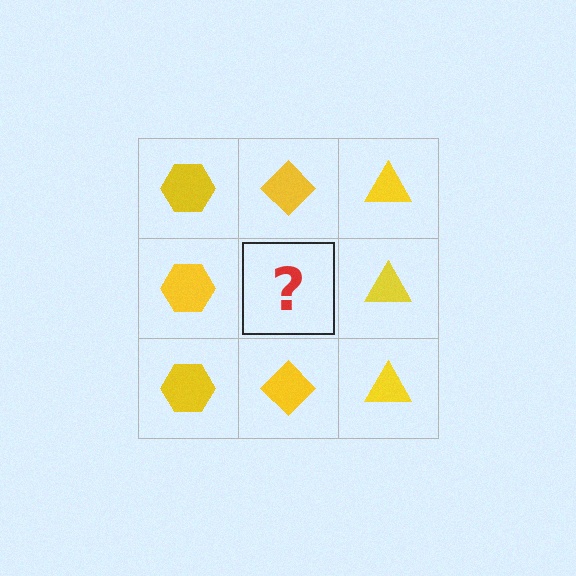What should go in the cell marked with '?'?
The missing cell should contain a yellow diamond.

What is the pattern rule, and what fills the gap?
The rule is that each column has a consistent shape. The gap should be filled with a yellow diamond.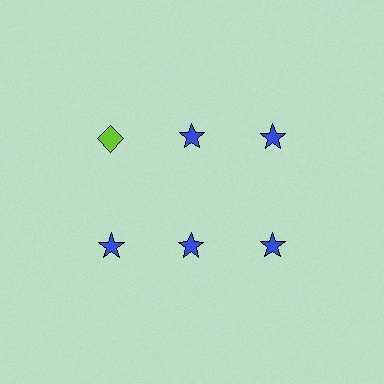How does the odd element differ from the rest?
It differs in both color (lime instead of blue) and shape (diamond instead of star).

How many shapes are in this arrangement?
There are 6 shapes arranged in a grid pattern.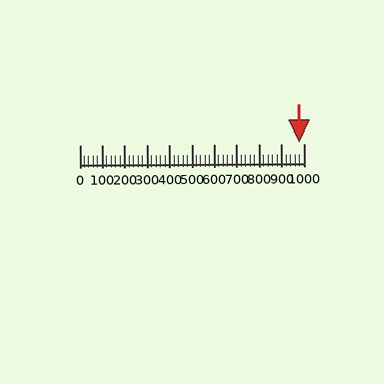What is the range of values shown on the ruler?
The ruler shows values from 0 to 1000.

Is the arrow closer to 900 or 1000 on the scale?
The arrow is closer to 1000.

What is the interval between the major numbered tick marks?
The major tick marks are spaced 100 units apart.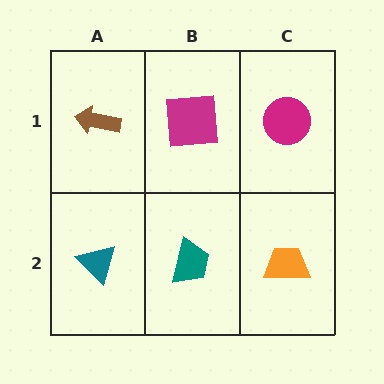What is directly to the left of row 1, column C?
A magenta square.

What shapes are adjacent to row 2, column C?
A magenta circle (row 1, column C), a teal trapezoid (row 2, column B).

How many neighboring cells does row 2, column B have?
3.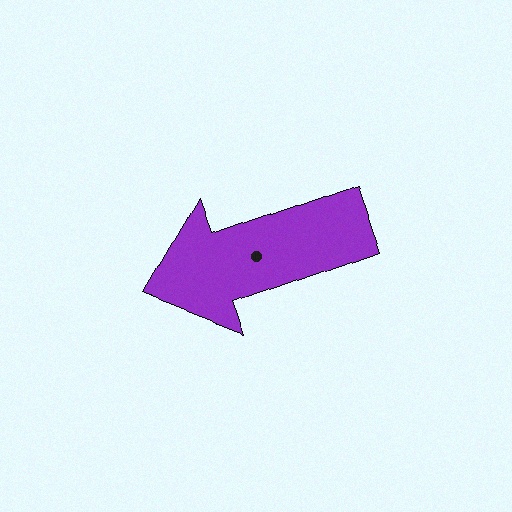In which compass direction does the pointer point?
West.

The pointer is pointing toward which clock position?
Roughly 8 o'clock.